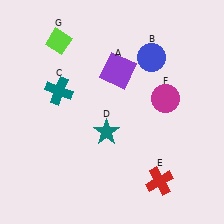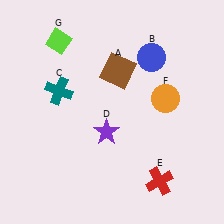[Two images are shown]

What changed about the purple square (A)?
In Image 1, A is purple. In Image 2, it changed to brown.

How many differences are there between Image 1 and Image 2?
There are 3 differences between the two images.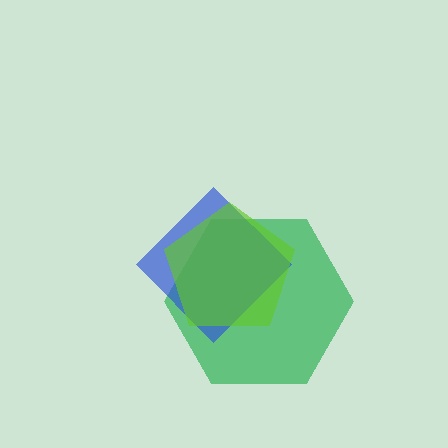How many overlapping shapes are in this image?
There are 3 overlapping shapes in the image.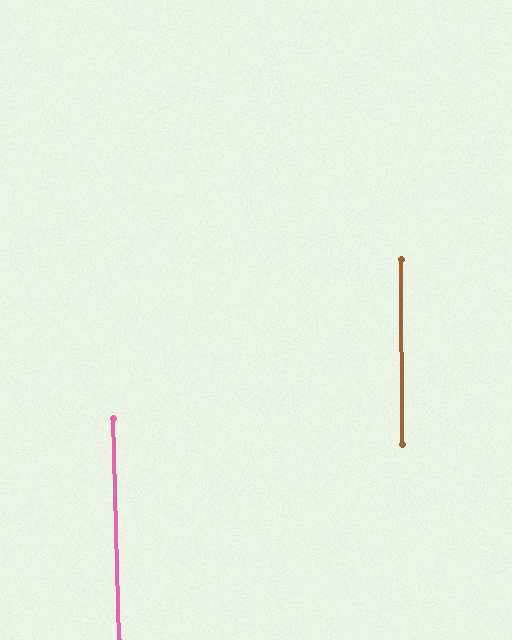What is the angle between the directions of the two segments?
Approximately 1 degree.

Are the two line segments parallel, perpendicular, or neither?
Parallel — their directions differ by only 0.9°.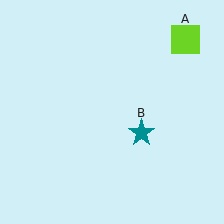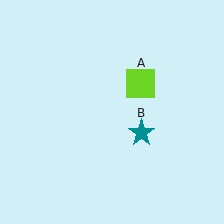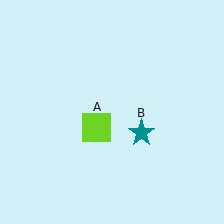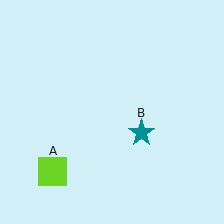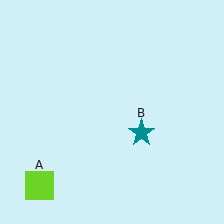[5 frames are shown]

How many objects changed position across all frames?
1 object changed position: lime square (object A).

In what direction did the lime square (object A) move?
The lime square (object A) moved down and to the left.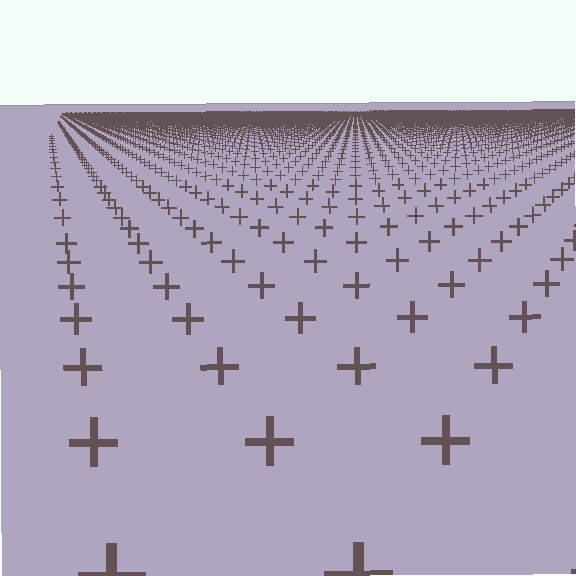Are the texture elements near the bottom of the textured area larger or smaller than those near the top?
Larger. Near the bottom, elements are closer to the viewer and appear at a bigger on-screen size.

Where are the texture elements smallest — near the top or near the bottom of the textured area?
Near the top.